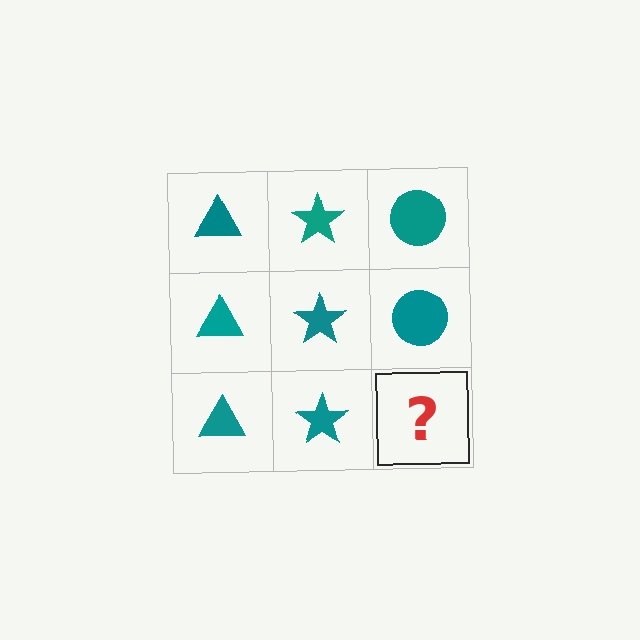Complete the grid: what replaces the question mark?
The question mark should be replaced with a teal circle.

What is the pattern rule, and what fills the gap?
The rule is that each column has a consistent shape. The gap should be filled with a teal circle.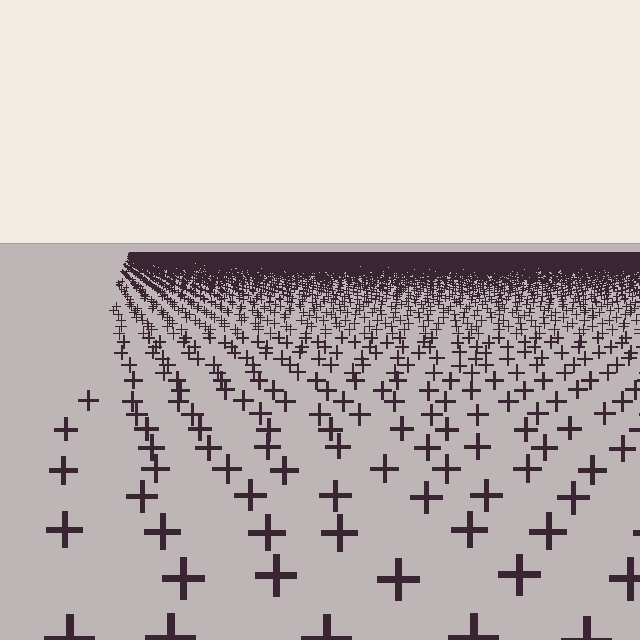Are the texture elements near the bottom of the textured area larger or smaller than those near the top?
Larger. Near the bottom, elements are closer to the viewer and appear at a bigger on-screen size.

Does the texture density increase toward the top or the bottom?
Density increases toward the top.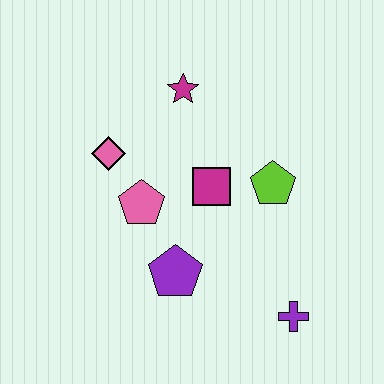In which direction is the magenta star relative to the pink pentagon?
The magenta star is above the pink pentagon.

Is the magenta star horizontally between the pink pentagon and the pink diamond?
No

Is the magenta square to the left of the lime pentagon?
Yes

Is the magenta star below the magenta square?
No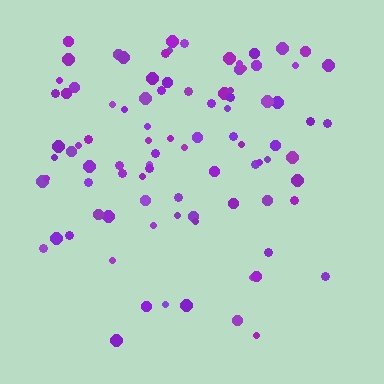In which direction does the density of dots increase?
From bottom to top, with the top side densest.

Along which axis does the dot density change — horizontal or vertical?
Vertical.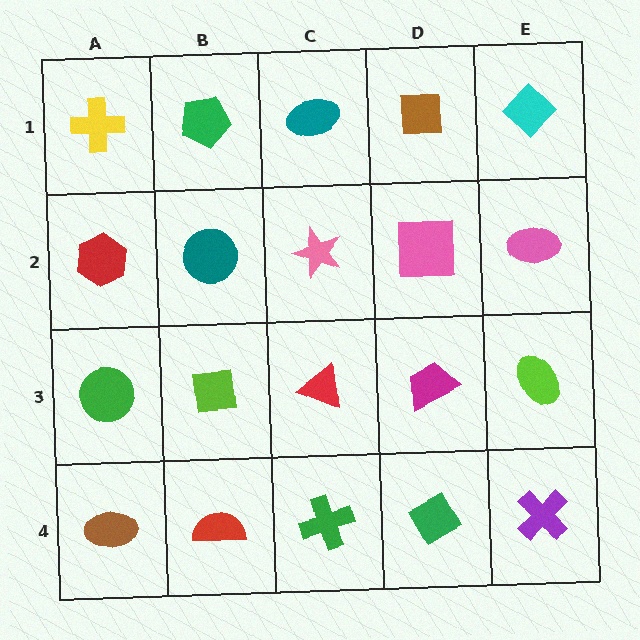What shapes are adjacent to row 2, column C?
A teal ellipse (row 1, column C), a red triangle (row 3, column C), a teal circle (row 2, column B), a pink square (row 2, column D).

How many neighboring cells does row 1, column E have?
2.